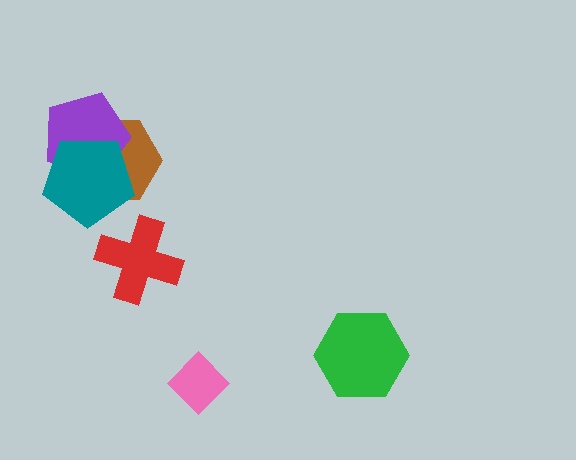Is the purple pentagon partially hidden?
Yes, it is partially covered by another shape.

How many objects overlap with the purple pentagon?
2 objects overlap with the purple pentagon.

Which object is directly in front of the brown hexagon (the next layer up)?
The purple pentagon is directly in front of the brown hexagon.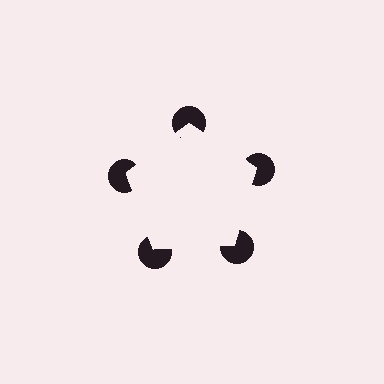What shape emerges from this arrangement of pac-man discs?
An illusory pentagon — its edges are inferred from the aligned wedge cuts in the pac-man discs, not physically drawn.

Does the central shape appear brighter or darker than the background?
It typically appears slightly brighter than the background, even though no actual brightness change is drawn.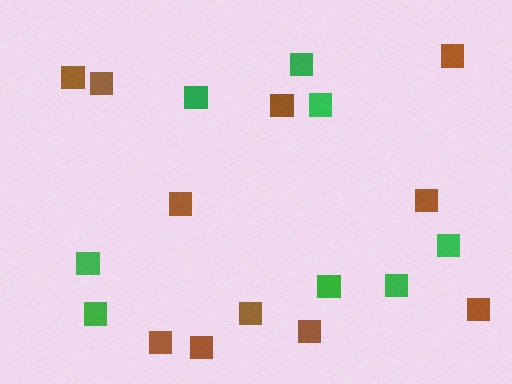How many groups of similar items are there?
There are 2 groups: one group of brown squares (11) and one group of green squares (8).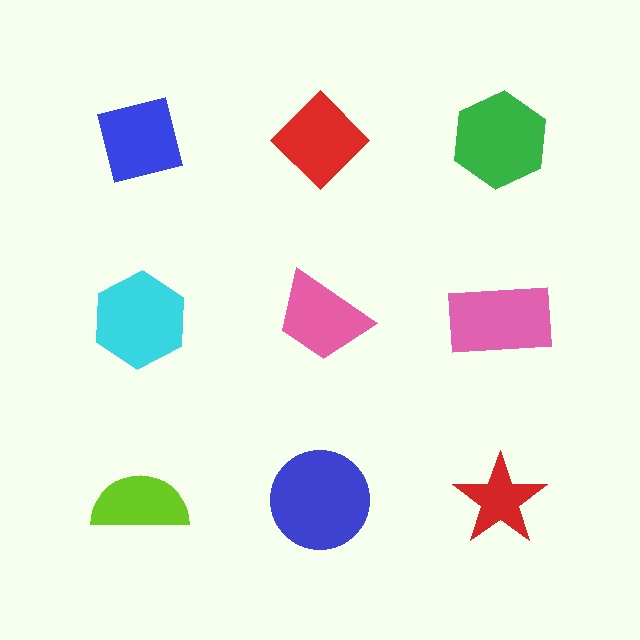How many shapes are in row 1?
3 shapes.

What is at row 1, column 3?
A green hexagon.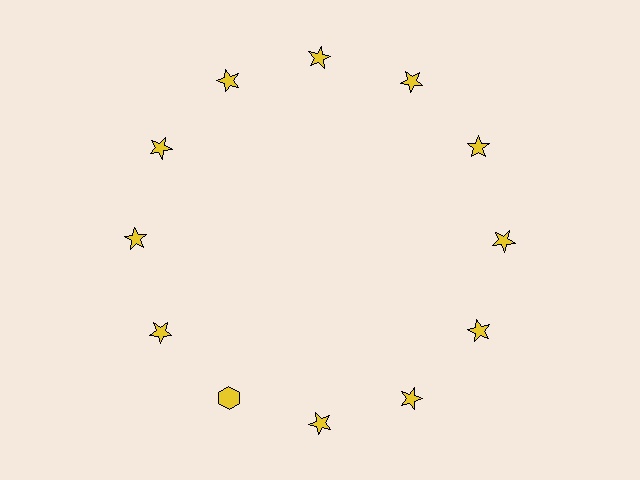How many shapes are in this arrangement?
There are 12 shapes arranged in a ring pattern.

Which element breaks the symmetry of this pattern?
The yellow hexagon at roughly the 7 o'clock position breaks the symmetry. All other shapes are yellow stars.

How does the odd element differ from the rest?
It has a different shape: hexagon instead of star.